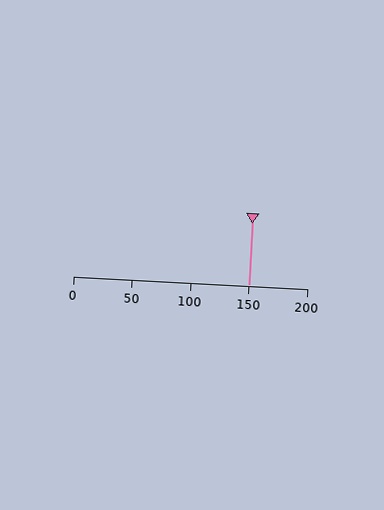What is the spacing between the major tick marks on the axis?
The major ticks are spaced 50 apart.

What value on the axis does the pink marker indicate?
The marker indicates approximately 150.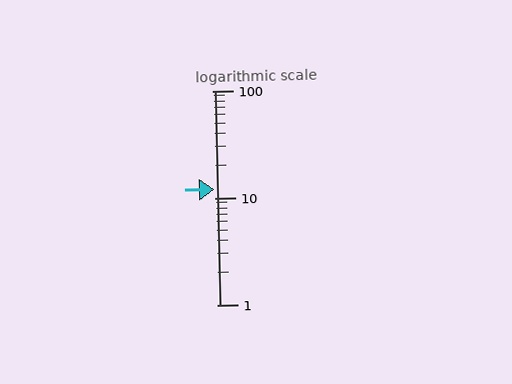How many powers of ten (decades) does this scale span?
The scale spans 2 decades, from 1 to 100.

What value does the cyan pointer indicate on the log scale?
The pointer indicates approximately 12.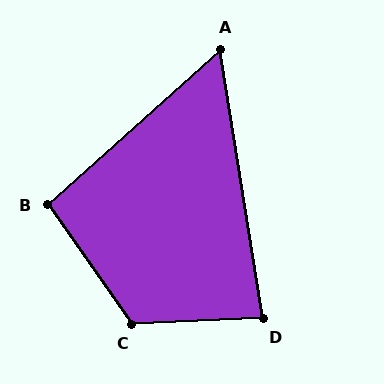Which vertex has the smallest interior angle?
A, at approximately 57 degrees.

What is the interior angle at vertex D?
Approximately 83 degrees (acute).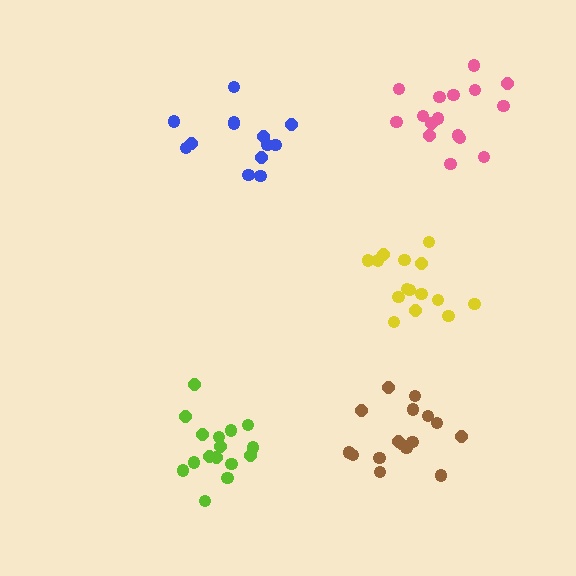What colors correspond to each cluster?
The clusters are colored: lime, yellow, brown, pink, blue.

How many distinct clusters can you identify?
There are 5 distinct clusters.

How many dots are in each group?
Group 1: 16 dots, Group 2: 15 dots, Group 3: 16 dots, Group 4: 16 dots, Group 5: 13 dots (76 total).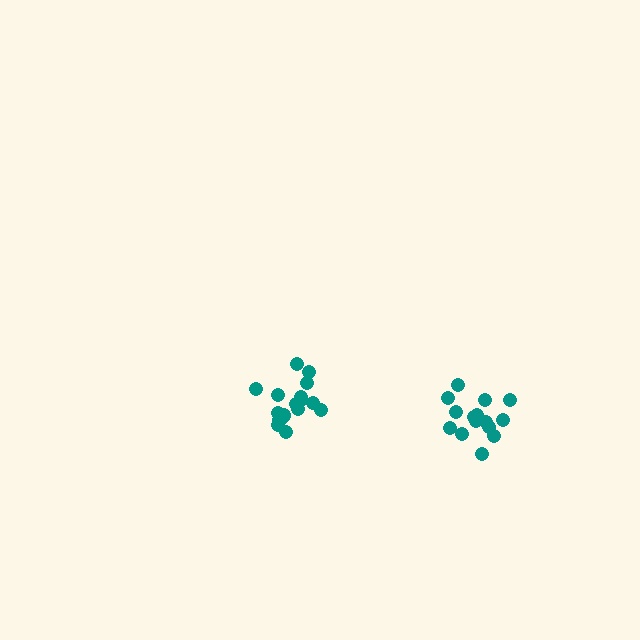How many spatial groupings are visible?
There are 2 spatial groupings.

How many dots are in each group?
Group 1: 18 dots, Group 2: 15 dots (33 total).